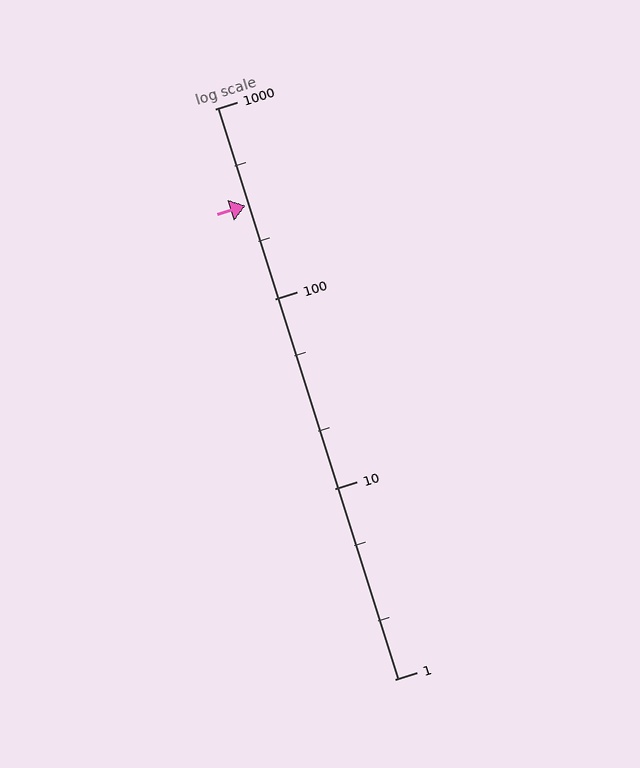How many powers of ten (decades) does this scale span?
The scale spans 3 decades, from 1 to 1000.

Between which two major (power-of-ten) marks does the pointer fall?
The pointer is between 100 and 1000.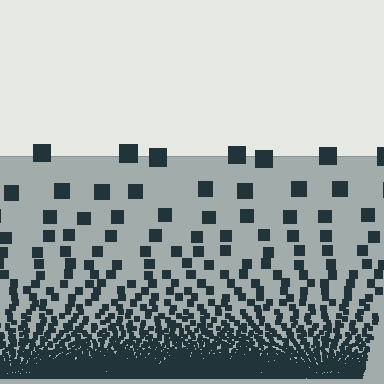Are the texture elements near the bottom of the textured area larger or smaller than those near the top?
Smaller. The gradient is inverted — elements near the bottom are smaller and denser.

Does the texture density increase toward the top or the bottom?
Density increases toward the bottom.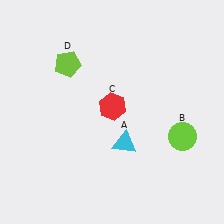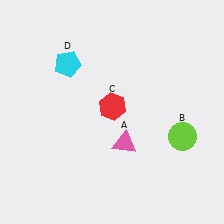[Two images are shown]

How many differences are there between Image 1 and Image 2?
There are 2 differences between the two images.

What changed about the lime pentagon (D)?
In Image 1, D is lime. In Image 2, it changed to cyan.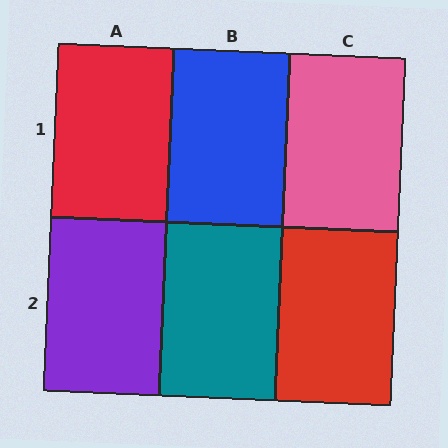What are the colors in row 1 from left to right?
Red, blue, pink.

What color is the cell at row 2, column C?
Red.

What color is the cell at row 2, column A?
Purple.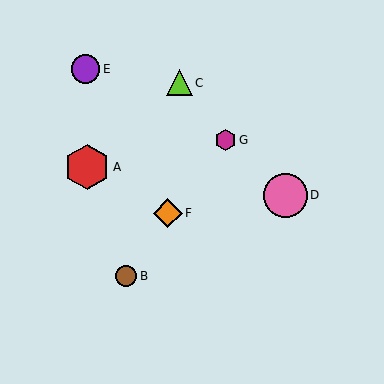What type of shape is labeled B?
Shape B is a brown circle.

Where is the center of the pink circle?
The center of the pink circle is at (285, 195).